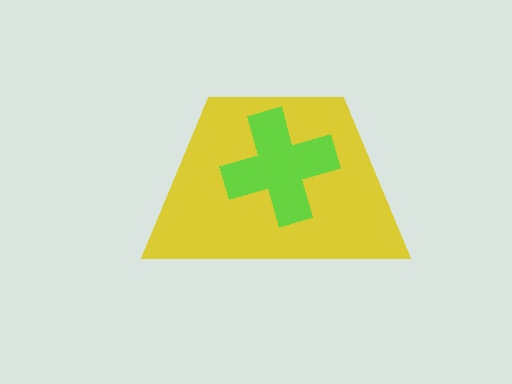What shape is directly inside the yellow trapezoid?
The lime cross.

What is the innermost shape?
The lime cross.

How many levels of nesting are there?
2.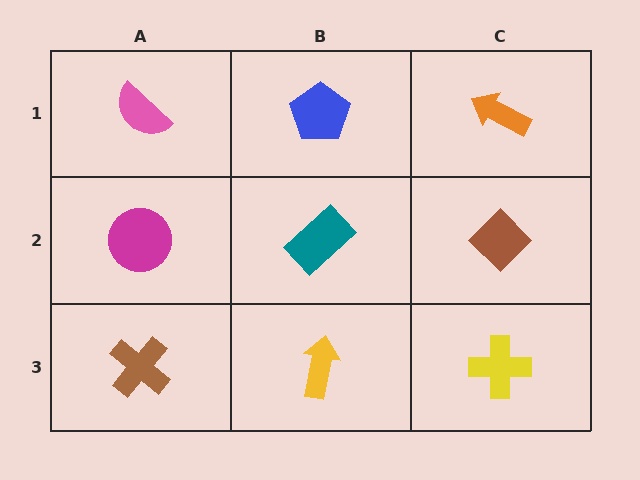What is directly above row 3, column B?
A teal rectangle.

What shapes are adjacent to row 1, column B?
A teal rectangle (row 2, column B), a pink semicircle (row 1, column A), an orange arrow (row 1, column C).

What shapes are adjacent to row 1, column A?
A magenta circle (row 2, column A), a blue pentagon (row 1, column B).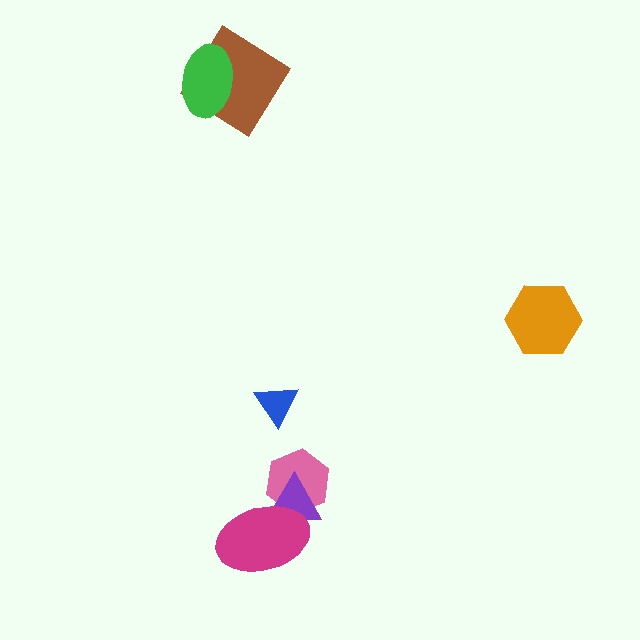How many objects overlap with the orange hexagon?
0 objects overlap with the orange hexagon.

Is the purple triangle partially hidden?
Yes, it is partially covered by another shape.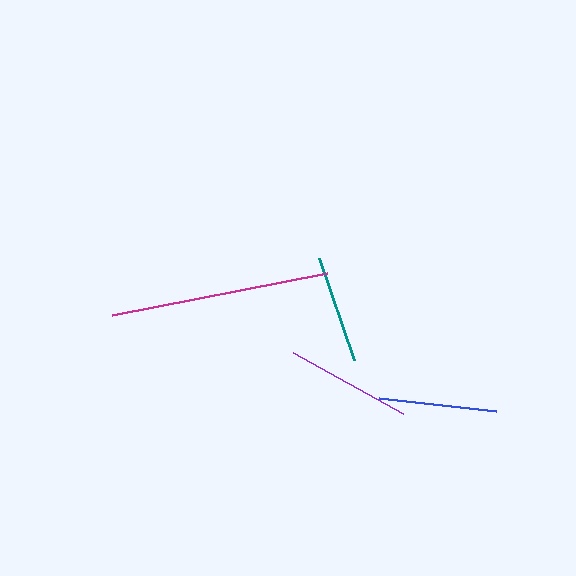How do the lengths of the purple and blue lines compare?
The purple and blue lines are approximately the same length.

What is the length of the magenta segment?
The magenta segment is approximately 220 pixels long.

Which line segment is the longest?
The magenta line is the longest at approximately 220 pixels.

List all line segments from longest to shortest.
From longest to shortest: magenta, purple, blue, teal.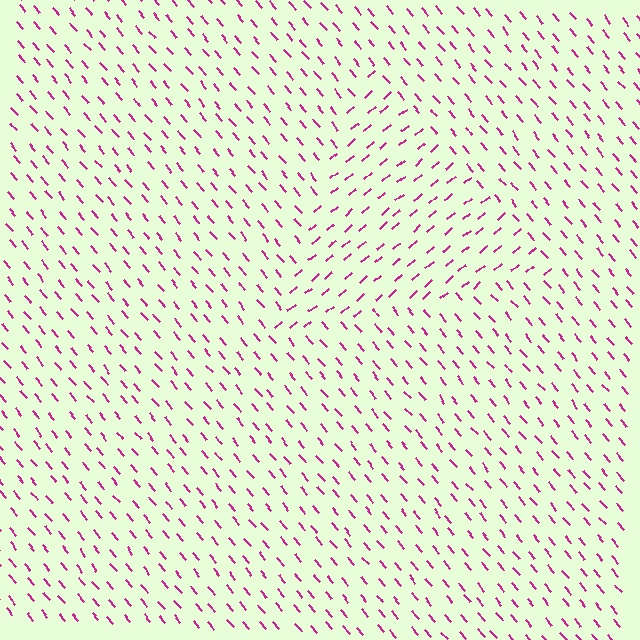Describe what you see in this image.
The image is filled with small magenta line segments. A triangle region in the image has lines oriented differently from the surrounding lines, creating a visible texture boundary.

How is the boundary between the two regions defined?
The boundary is defined purely by a change in line orientation (approximately 90 degrees difference). All lines are the same color and thickness.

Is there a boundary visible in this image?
Yes, there is a texture boundary formed by a change in line orientation.